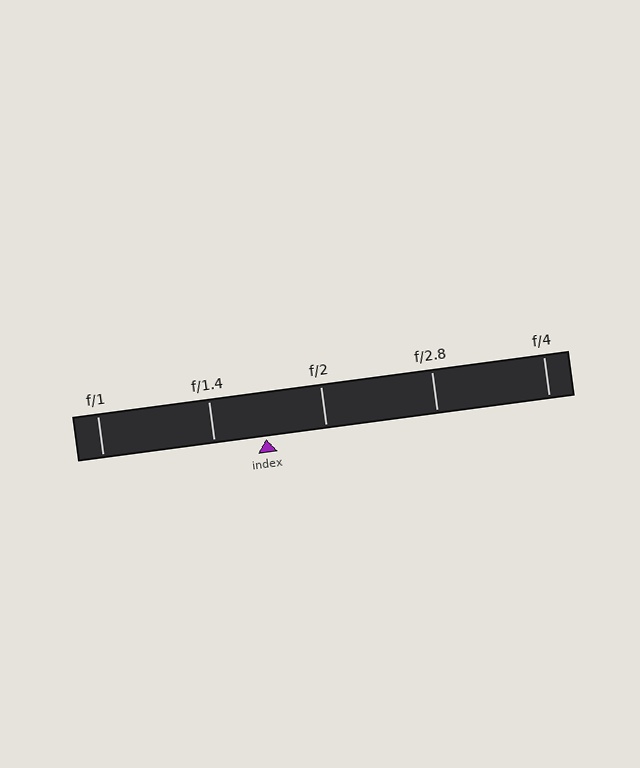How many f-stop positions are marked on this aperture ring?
There are 5 f-stop positions marked.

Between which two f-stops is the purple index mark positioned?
The index mark is between f/1.4 and f/2.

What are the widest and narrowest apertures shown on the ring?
The widest aperture shown is f/1 and the narrowest is f/4.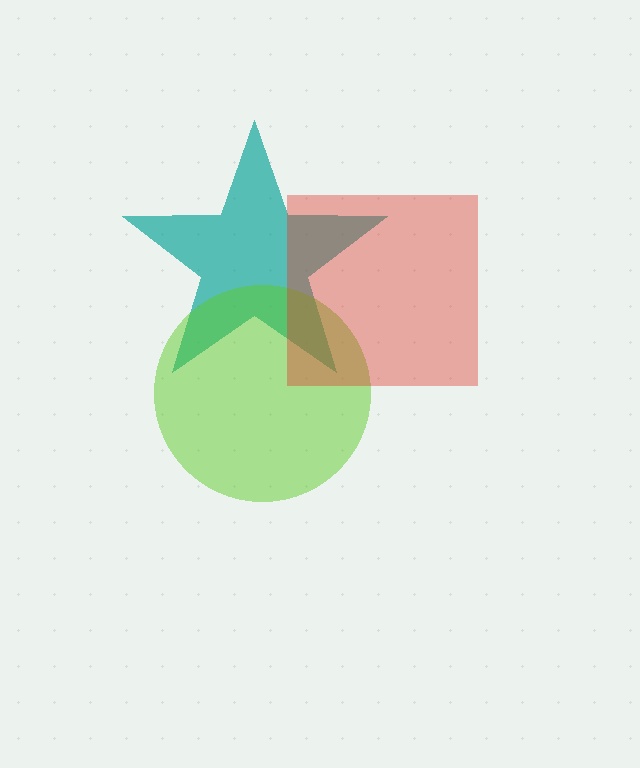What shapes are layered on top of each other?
The layered shapes are: a teal star, a lime circle, a red square.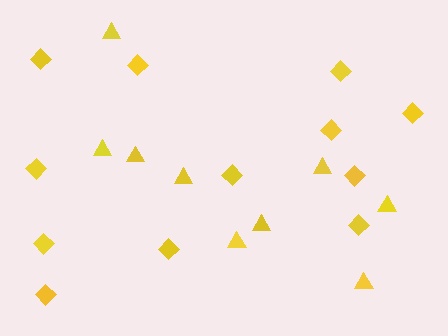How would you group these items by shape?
There are 2 groups: one group of triangles (9) and one group of diamonds (12).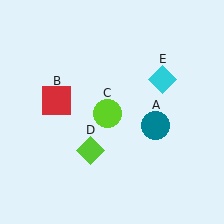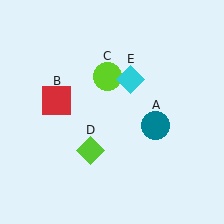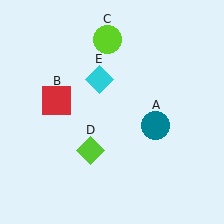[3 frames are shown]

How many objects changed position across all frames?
2 objects changed position: lime circle (object C), cyan diamond (object E).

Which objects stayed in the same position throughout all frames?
Teal circle (object A) and red square (object B) and lime diamond (object D) remained stationary.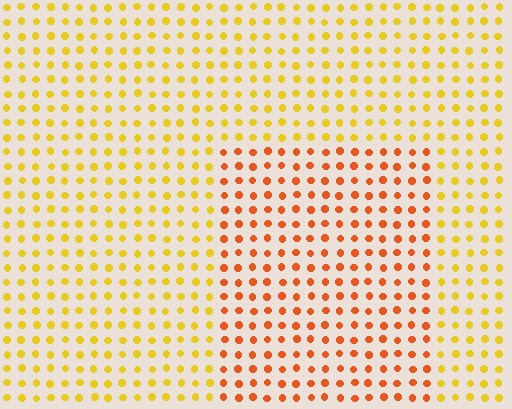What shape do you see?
I see a rectangle.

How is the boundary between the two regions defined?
The boundary is defined purely by a slight shift in hue (about 35 degrees). Spacing, size, and orientation are identical on both sides.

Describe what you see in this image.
The image is filled with small yellow elements in a uniform arrangement. A rectangle-shaped region is visible where the elements are tinted to a slightly different hue, forming a subtle color boundary.